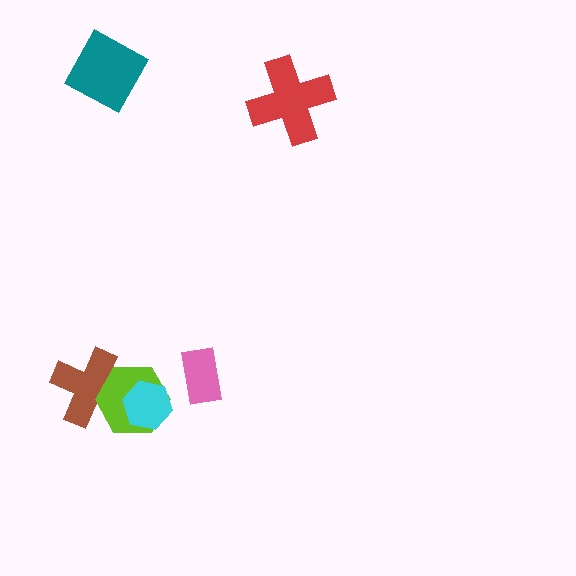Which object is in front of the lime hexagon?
The cyan hexagon is in front of the lime hexagon.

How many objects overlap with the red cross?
0 objects overlap with the red cross.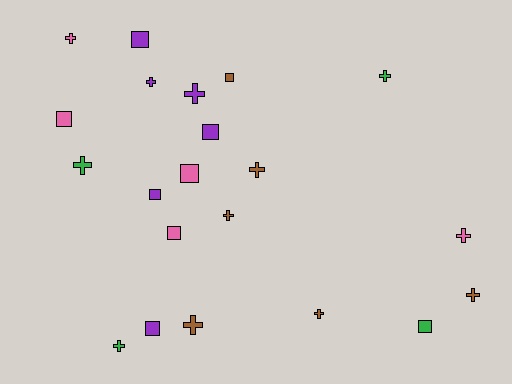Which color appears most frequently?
Purple, with 6 objects.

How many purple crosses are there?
There are 2 purple crosses.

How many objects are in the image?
There are 21 objects.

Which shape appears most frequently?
Cross, with 12 objects.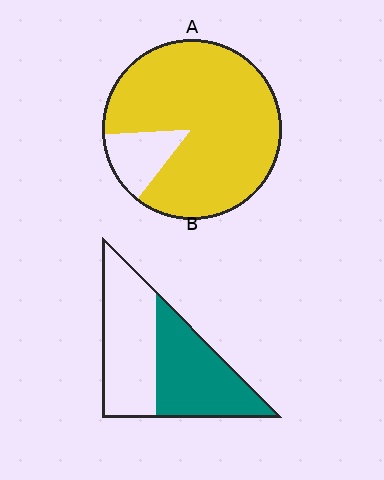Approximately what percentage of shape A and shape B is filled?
A is approximately 85% and B is approximately 50%.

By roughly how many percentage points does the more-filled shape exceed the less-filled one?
By roughly 40 percentage points (A over B).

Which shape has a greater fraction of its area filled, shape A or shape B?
Shape A.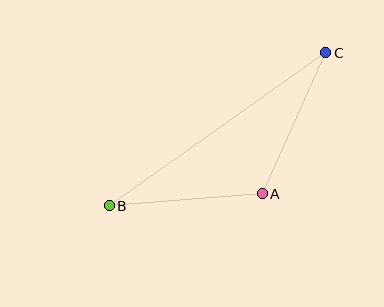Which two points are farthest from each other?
Points B and C are farthest from each other.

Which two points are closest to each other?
Points A and B are closest to each other.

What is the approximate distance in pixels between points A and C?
The distance between A and C is approximately 155 pixels.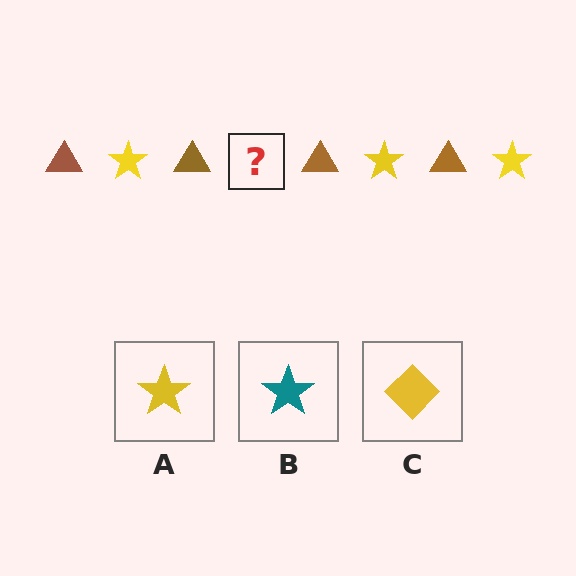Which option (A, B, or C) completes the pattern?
A.